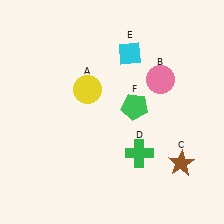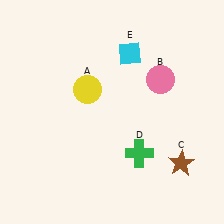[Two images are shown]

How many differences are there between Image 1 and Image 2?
There is 1 difference between the two images.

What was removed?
The green pentagon (F) was removed in Image 2.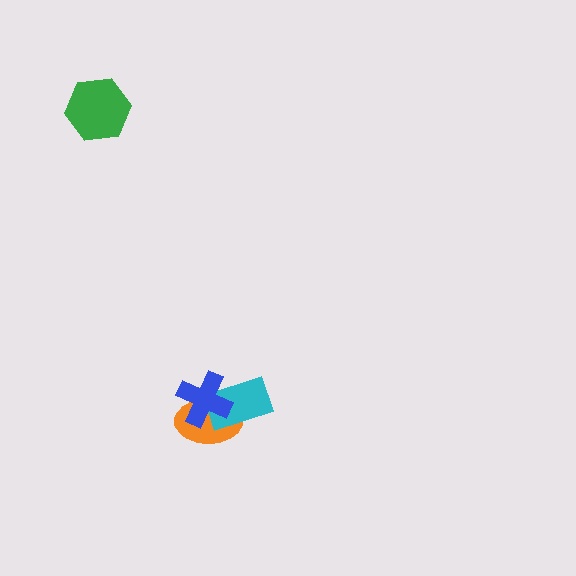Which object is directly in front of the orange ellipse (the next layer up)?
The cyan rectangle is directly in front of the orange ellipse.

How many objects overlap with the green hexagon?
0 objects overlap with the green hexagon.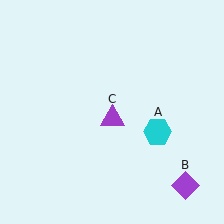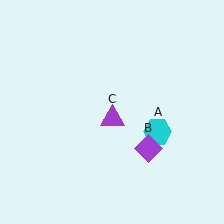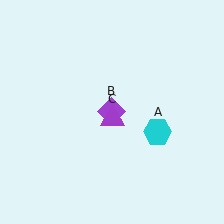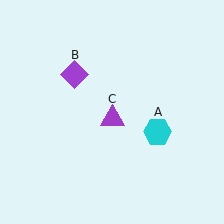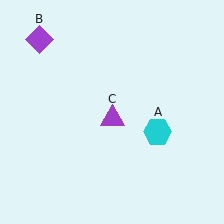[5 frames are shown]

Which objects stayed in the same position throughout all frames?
Cyan hexagon (object A) and purple triangle (object C) remained stationary.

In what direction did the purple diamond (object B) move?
The purple diamond (object B) moved up and to the left.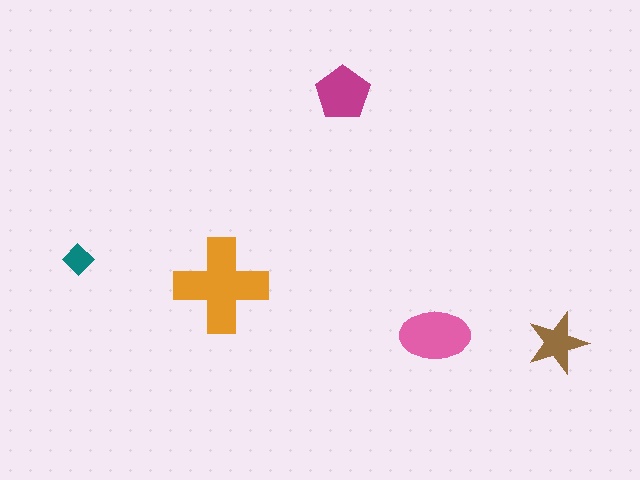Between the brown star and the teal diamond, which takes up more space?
The brown star.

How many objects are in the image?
There are 5 objects in the image.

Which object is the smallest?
The teal diamond.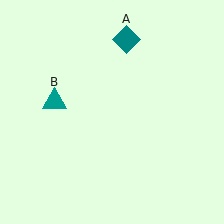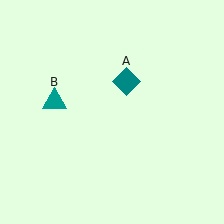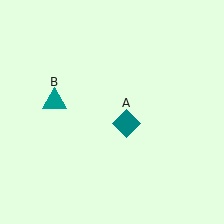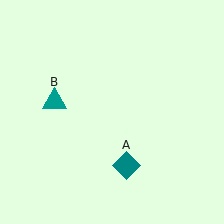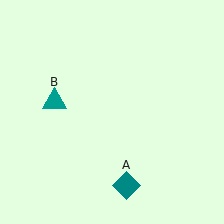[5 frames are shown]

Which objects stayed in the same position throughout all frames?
Teal triangle (object B) remained stationary.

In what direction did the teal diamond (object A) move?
The teal diamond (object A) moved down.